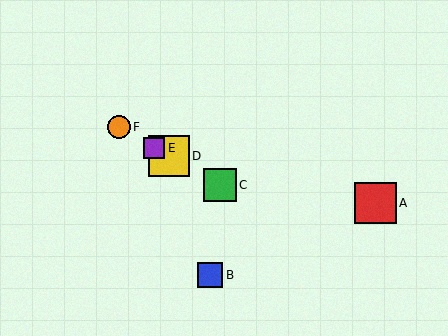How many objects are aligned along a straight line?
4 objects (C, D, E, F) are aligned along a straight line.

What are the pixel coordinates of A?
Object A is at (375, 203).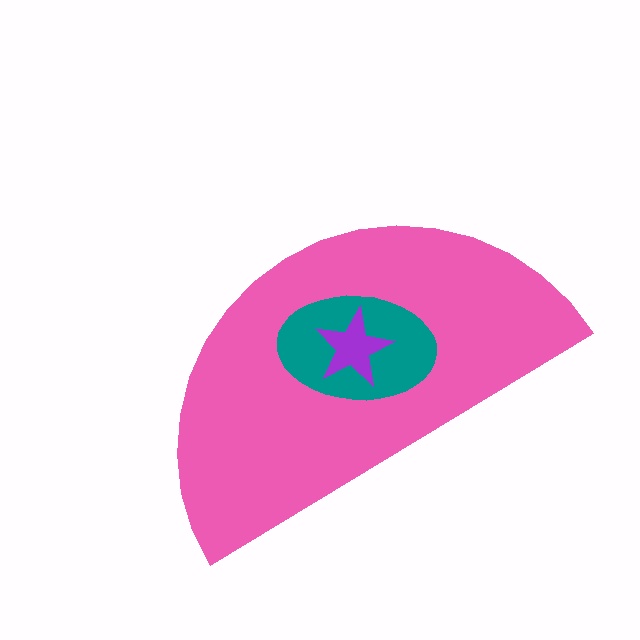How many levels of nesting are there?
3.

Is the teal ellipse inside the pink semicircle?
Yes.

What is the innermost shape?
The purple star.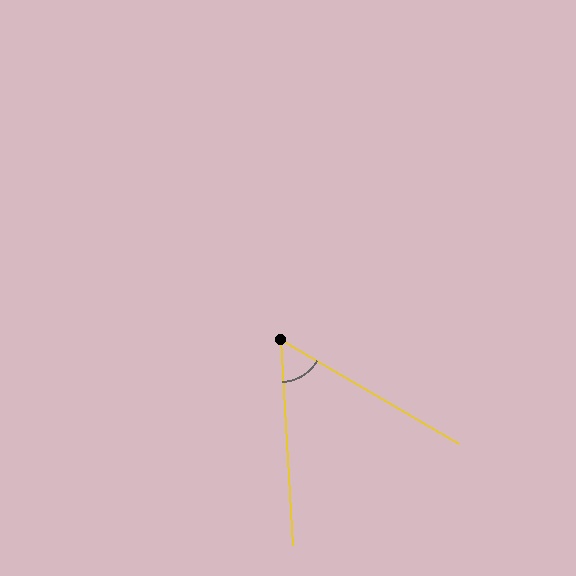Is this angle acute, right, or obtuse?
It is acute.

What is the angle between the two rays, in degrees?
Approximately 56 degrees.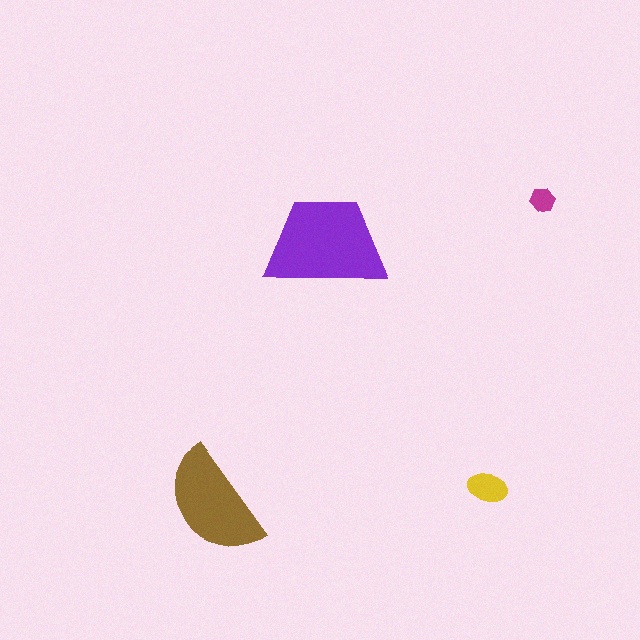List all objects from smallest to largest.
The magenta hexagon, the yellow ellipse, the brown semicircle, the purple trapezoid.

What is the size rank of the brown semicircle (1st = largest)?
2nd.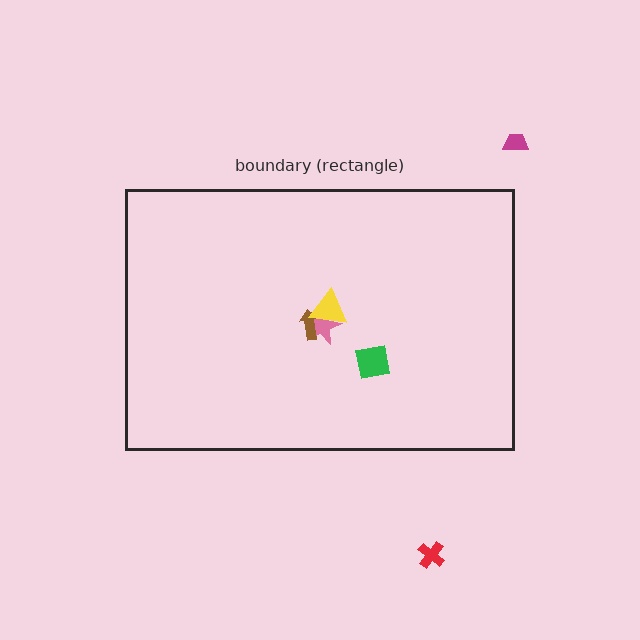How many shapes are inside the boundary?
4 inside, 2 outside.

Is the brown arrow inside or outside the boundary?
Inside.